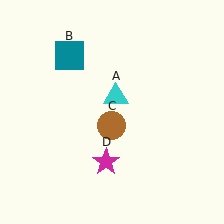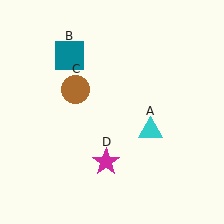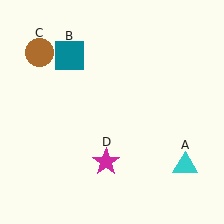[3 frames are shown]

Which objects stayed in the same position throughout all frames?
Teal square (object B) and magenta star (object D) remained stationary.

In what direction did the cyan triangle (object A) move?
The cyan triangle (object A) moved down and to the right.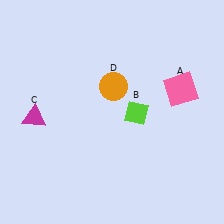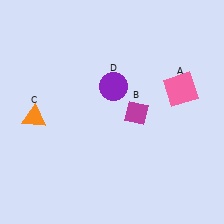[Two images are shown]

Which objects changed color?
B changed from lime to magenta. C changed from magenta to orange. D changed from orange to purple.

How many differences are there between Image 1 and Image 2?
There are 3 differences between the two images.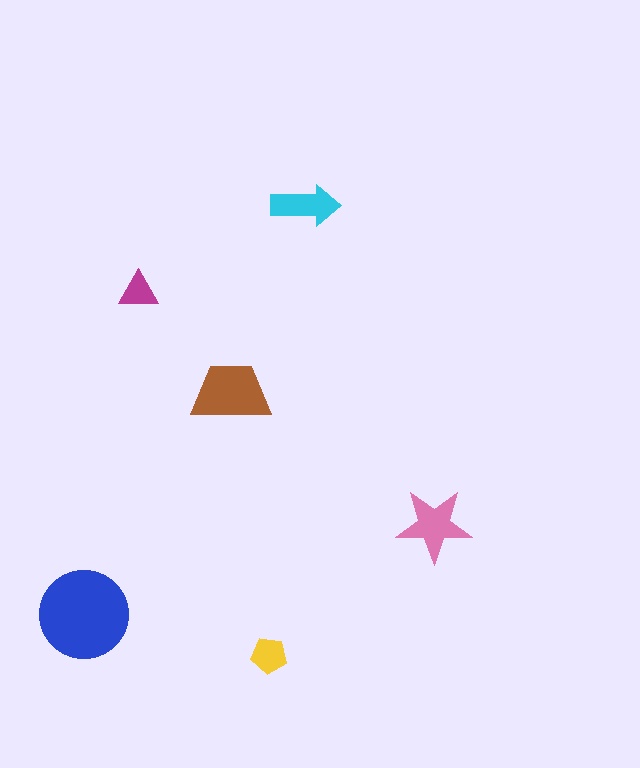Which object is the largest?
The blue circle.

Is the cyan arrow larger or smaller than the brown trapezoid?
Smaller.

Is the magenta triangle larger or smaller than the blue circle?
Smaller.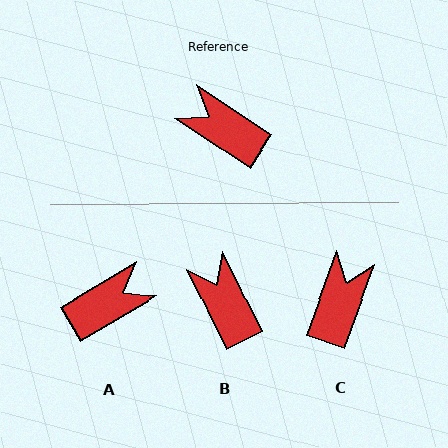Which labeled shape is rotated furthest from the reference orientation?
A, about 116 degrees away.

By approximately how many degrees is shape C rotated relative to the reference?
Approximately 76 degrees clockwise.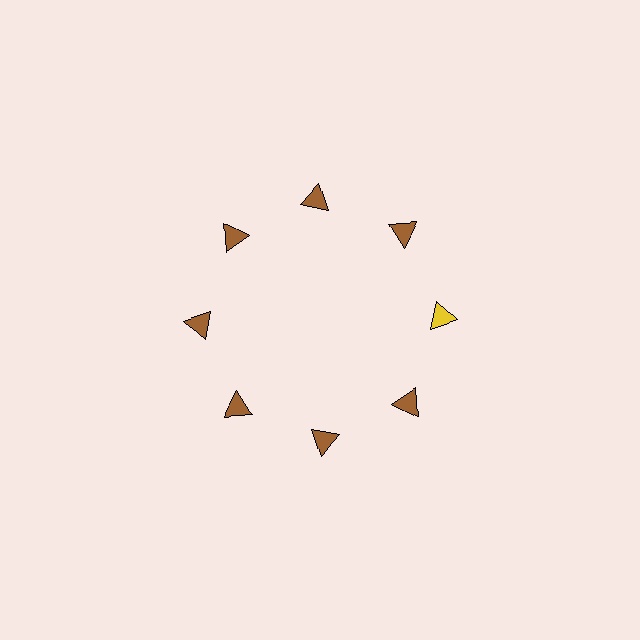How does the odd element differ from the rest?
It has a different color: yellow instead of brown.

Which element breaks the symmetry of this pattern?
The yellow triangle at roughly the 3 o'clock position breaks the symmetry. All other shapes are brown triangles.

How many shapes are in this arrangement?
There are 8 shapes arranged in a ring pattern.